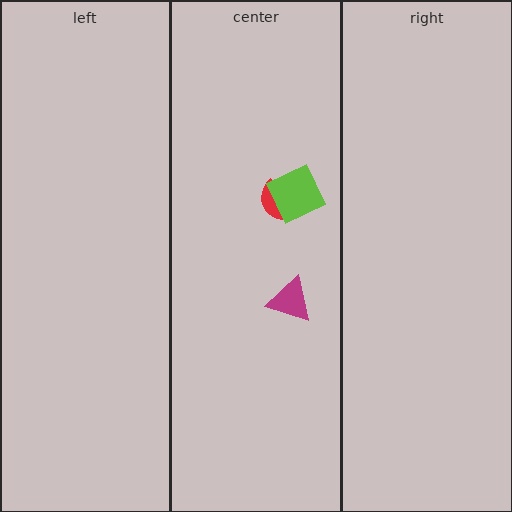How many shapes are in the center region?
3.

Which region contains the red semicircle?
The center region.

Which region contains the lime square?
The center region.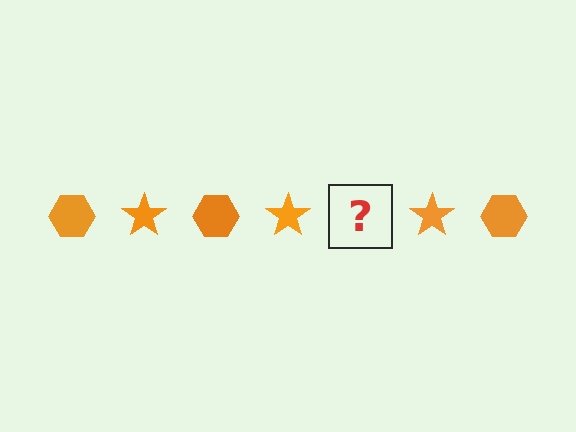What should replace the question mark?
The question mark should be replaced with an orange hexagon.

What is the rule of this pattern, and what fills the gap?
The rule is that the pattern cycles through hexagon, star shapes in orange. The gap should be filled with an orange hexagon.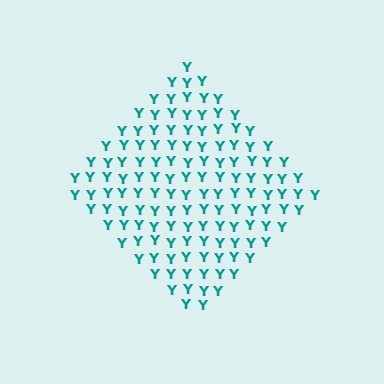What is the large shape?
The large shape is a diamond.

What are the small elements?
The small elements are letter Y's.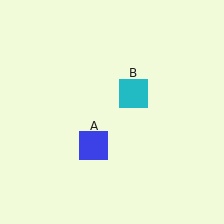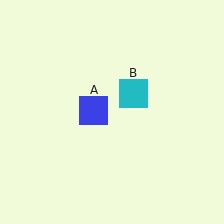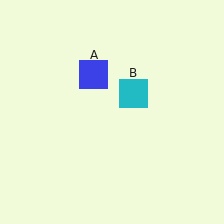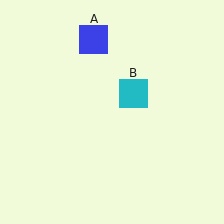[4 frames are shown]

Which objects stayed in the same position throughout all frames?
Cyan square (object B) remained stationary.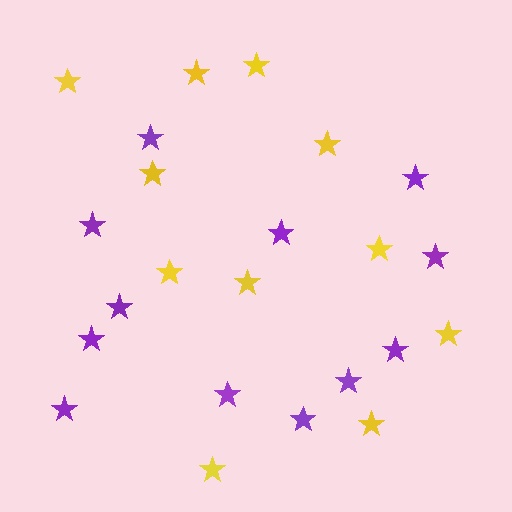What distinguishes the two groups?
There are 2 groups: one group of purple stars (12) and one group of yellow stars (11).